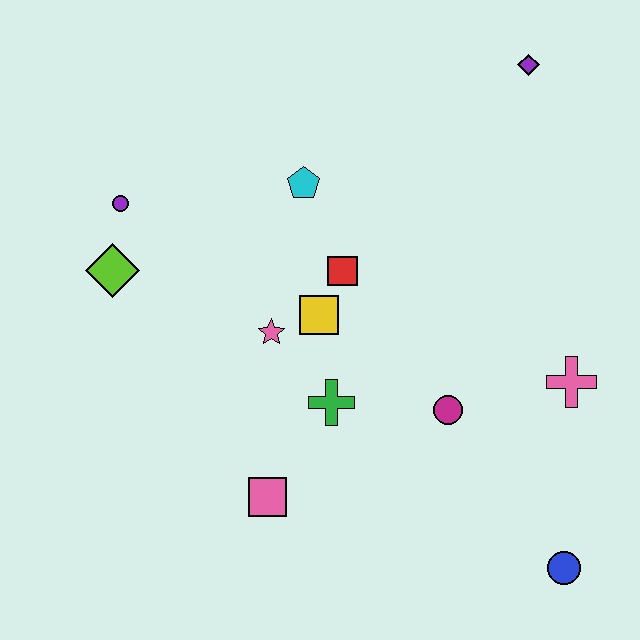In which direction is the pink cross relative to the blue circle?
The pink cross is above the blue circle.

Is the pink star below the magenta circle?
No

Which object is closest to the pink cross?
The magenta circle is closest to the pink cross.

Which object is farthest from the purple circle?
The blue circle is farthest from the purple circle.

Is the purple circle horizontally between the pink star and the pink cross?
No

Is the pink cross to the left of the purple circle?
No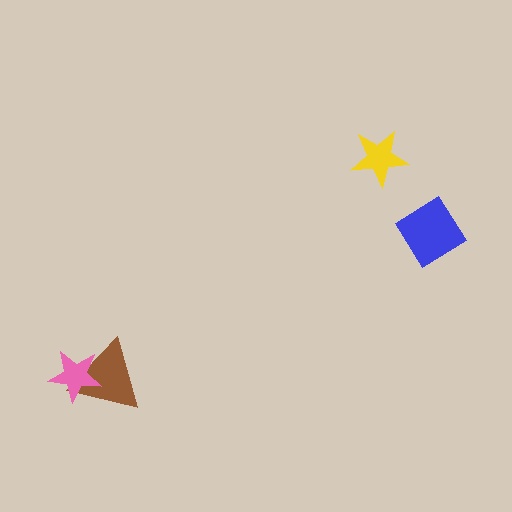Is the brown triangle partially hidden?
Yes, it is partially covered by another shape.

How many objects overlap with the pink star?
1 object overlaps with the pink star.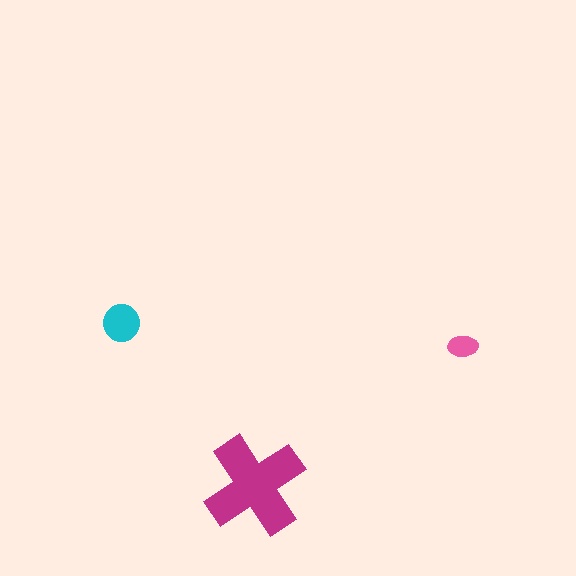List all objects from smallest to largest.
The pink ellipse, the cyan circle, the magenta cross.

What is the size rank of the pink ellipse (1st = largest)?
3rd.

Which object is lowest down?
The magenta cross is bottommost.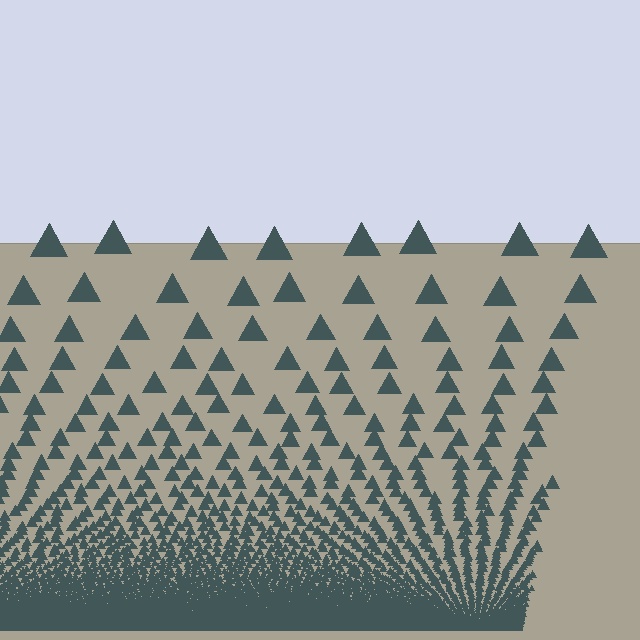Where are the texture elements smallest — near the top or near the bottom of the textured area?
Near the bottom.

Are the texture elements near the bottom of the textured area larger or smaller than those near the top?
Smaller. The gradient is inverted — elements near the bottom are smaller and denser.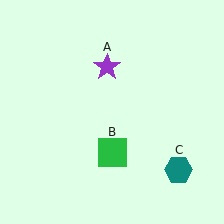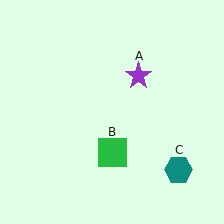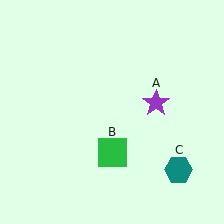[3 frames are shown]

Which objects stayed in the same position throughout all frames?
Green square (object B) and teal hexagon (object C) remained stationary.